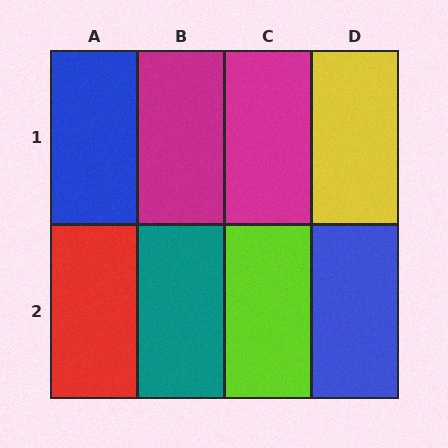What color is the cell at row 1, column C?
Magenta.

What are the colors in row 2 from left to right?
Red, teal, lime, blue.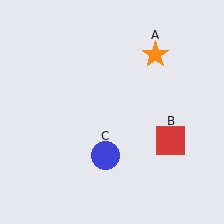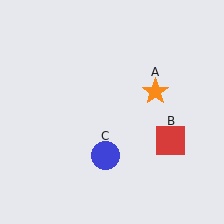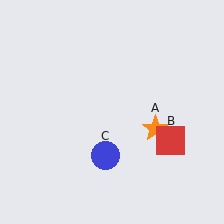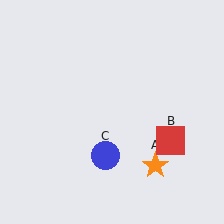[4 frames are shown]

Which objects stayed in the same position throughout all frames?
Red square (object B) and blue circle (object C) remained stationary.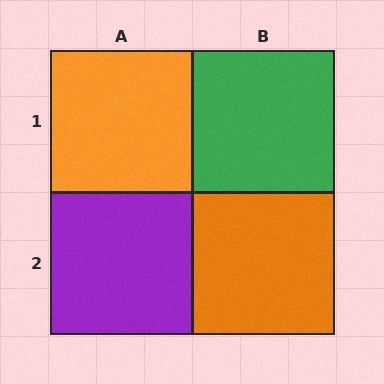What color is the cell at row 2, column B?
Orange.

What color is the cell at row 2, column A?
Purple.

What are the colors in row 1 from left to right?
Orange, green.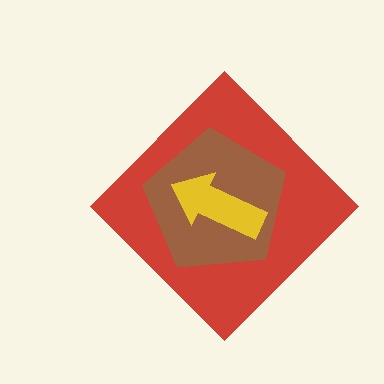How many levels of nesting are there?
3.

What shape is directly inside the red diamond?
The brown pentagon.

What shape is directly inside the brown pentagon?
The yellow arrow.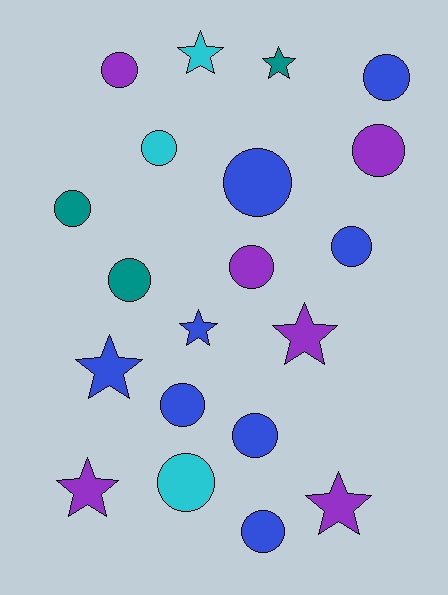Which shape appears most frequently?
Circle, with 13 objects.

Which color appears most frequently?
Blue, with 8 objects.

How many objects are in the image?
There are 20 objects.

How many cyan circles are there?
There are 2 cyan circles.